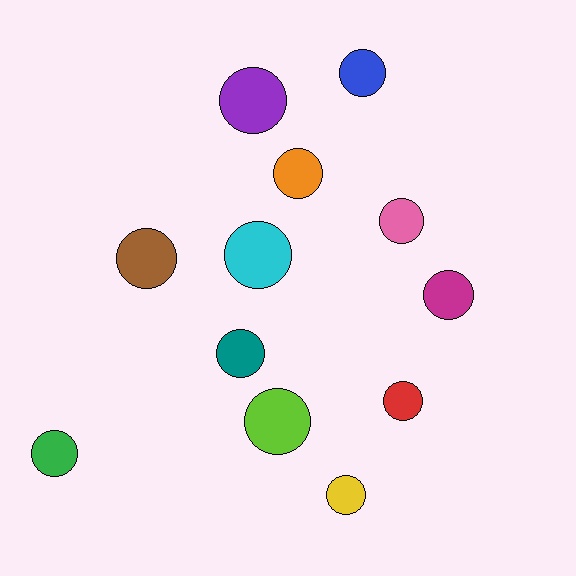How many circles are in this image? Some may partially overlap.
There are 12 circles.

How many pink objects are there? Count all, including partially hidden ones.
There is 1 pink object.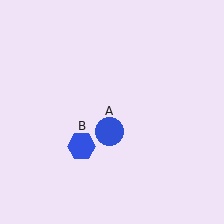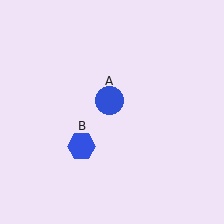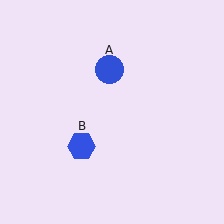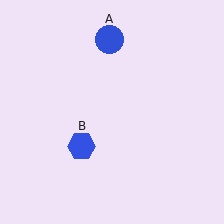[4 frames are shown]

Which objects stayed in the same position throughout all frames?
Blue hexagon (object B) remained stationary.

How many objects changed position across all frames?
1 object changed position: blue circle (object A).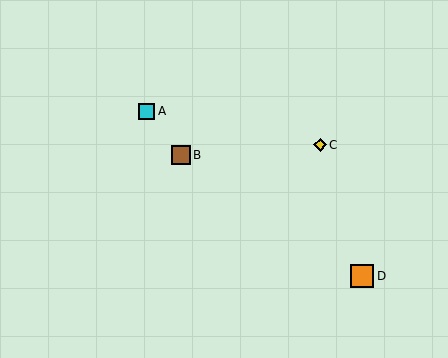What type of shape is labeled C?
Shape C is a yellow diamond.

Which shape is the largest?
The orange square (labeled D) is the largest.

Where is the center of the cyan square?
The center of the cyan square is at (147, 111).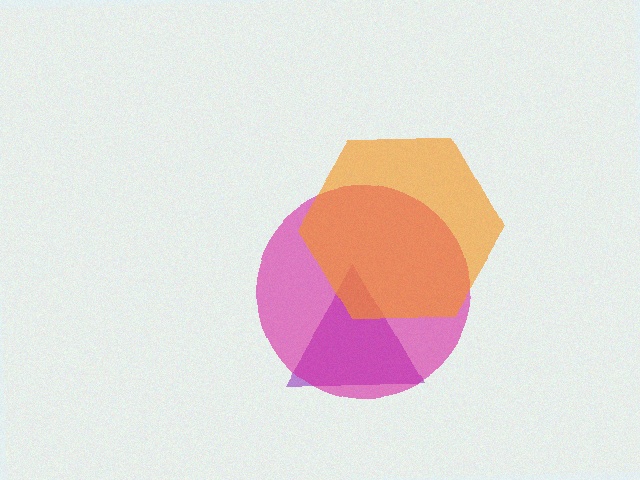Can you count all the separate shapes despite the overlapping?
Yes, there are 3 separate shapes.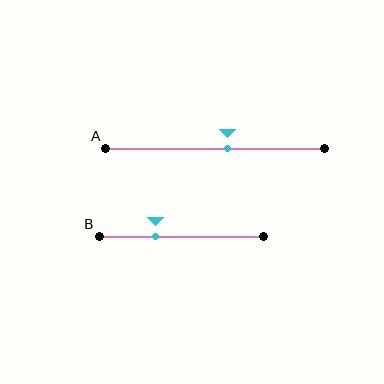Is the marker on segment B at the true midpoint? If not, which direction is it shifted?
No, the marker on segment B is shifted to the left by about 16% of the segment length.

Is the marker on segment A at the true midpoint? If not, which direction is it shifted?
No, the marker on segment A is shifted to the right by about 6% of the segment length.